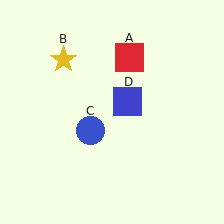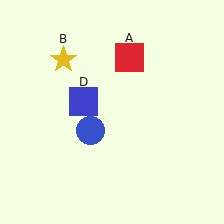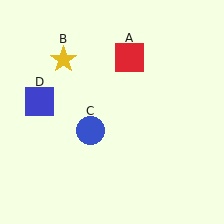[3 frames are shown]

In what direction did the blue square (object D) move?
The blue square (object D) moved left.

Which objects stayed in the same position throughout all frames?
Red square (object A) and yellow star (object B) and blue circle (object C) remained stationary.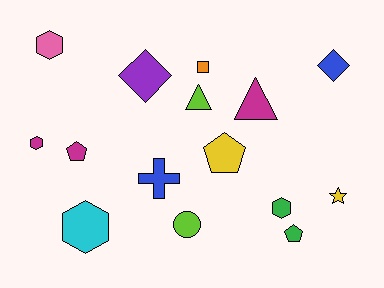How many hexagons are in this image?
There are 4 hexagons.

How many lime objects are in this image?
There are 2 lime objects.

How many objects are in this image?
There are 15 objects.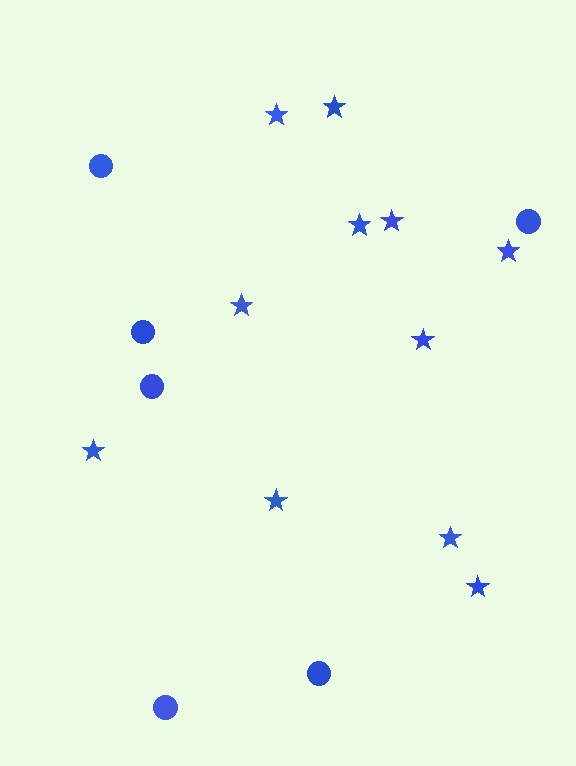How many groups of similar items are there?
There are 2 groups: one group of circles (6) and one group of stars (11).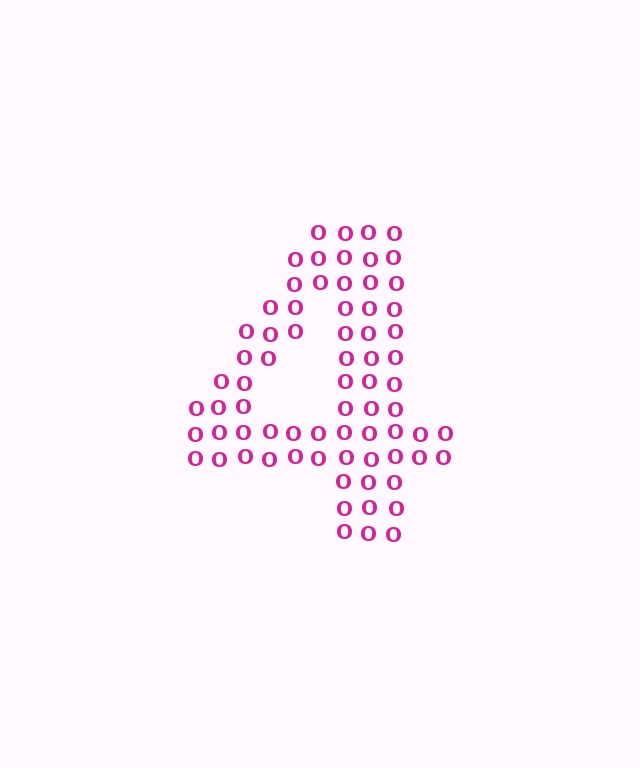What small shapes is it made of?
It is made of small letter O's.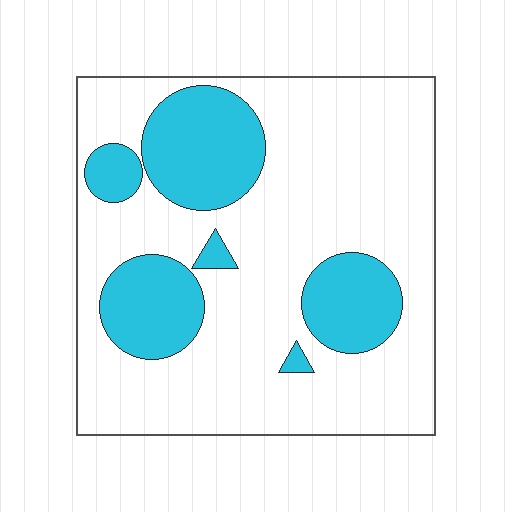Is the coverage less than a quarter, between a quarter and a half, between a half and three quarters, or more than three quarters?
Between a quarter and a half.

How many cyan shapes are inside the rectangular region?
6.